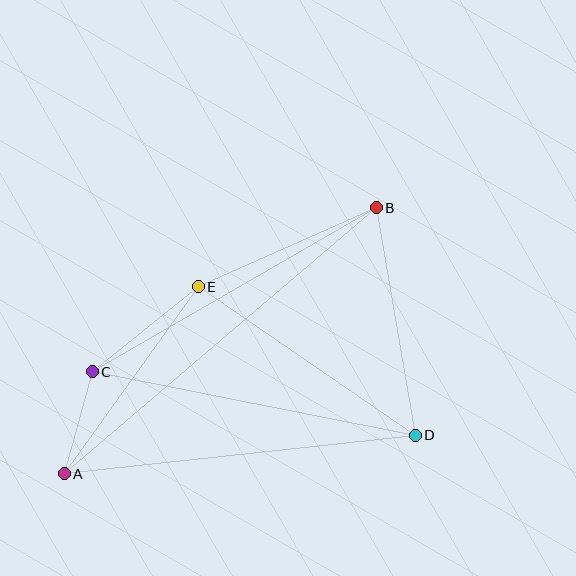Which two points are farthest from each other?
Points A and B are farthest from each other.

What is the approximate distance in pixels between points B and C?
The distance between B and C is approximately 328 pixels.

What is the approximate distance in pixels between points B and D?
The distance between B and D is approximately 231 pixels.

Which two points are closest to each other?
Points A and C are closest to each other.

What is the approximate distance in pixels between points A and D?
The distance between A and D is approximately 353 pixels.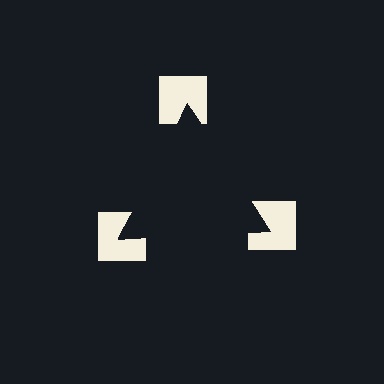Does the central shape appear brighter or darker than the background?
It typically appears slightly darker than the background, even though no actual brightness change is drawn.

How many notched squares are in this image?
There are 3 — one at each vertex of the illusory triangle.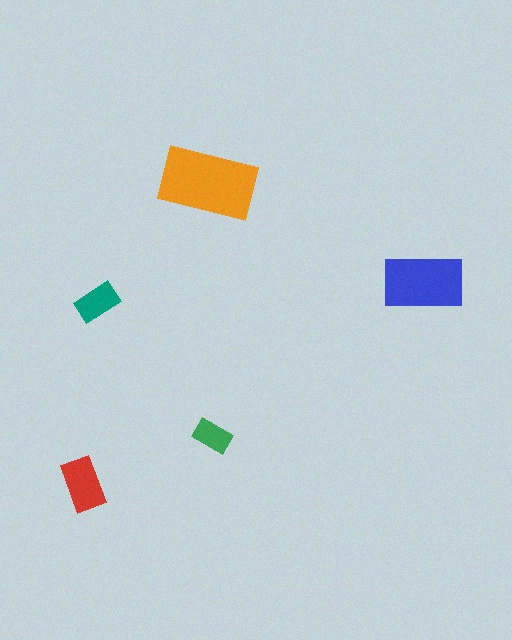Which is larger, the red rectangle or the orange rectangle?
The orange one.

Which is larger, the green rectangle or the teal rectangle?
The teal one.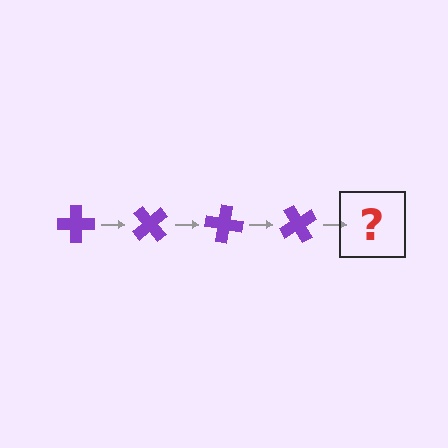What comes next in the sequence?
The next element should be a purple cross rotated 200 degrees.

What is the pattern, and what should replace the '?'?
The pattern is that the cross rotates 50 degrees each step. The '?' should be a purple cross rotated 200 degrees.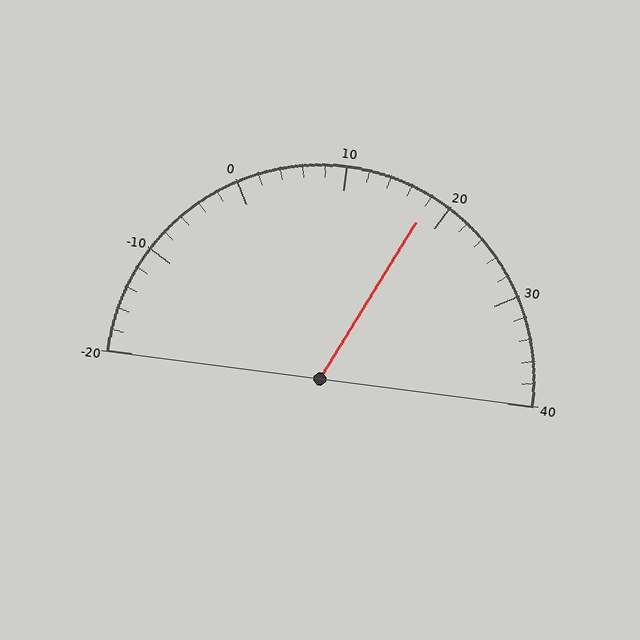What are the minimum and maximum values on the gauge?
The gauge ranges from -20 to 40.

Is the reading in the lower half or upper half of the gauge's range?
The reading is in the upper half of the range (-20 to 40).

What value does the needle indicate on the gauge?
The needle indicates approximately 18.